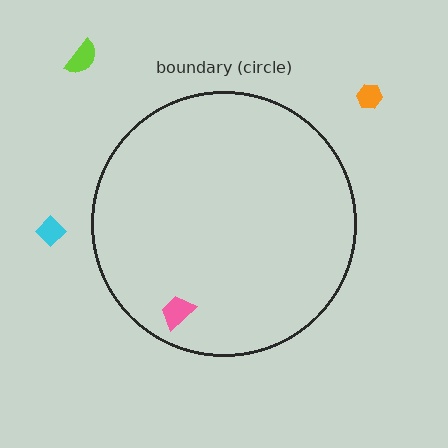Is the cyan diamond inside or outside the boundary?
Outside.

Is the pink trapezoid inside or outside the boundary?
Inside.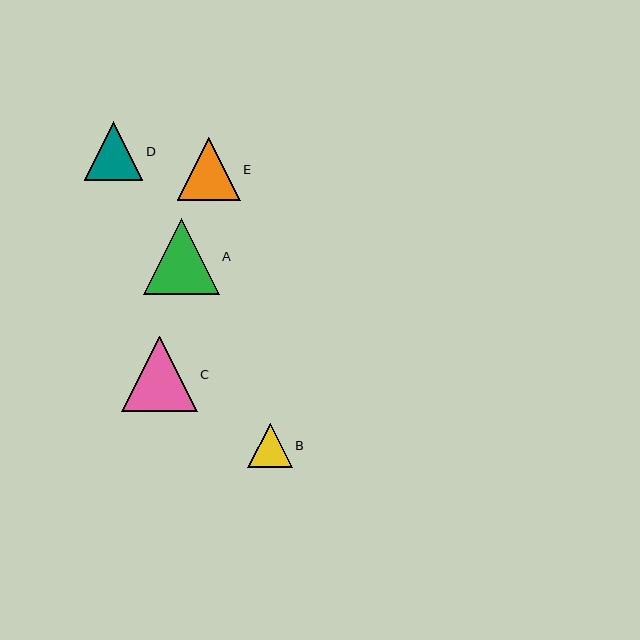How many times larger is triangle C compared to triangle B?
Triangle C is approximately 1.7 times the size of triangle B.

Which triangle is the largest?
Triangle A is the largest with a size of approximately 76 pixels.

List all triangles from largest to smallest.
From largest to smallest: A, C, E, D, B.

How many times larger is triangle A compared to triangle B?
Triangle A is approximately 1.7 times the size of triangle B.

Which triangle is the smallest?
Triangle B is the smallest with a size of approximately 44 pixels.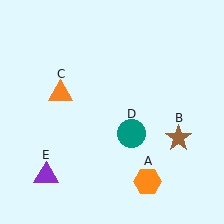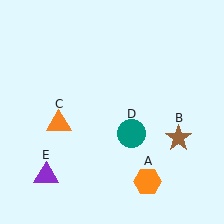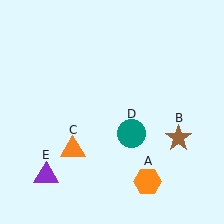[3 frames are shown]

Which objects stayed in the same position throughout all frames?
Orange hexagon (object A) and brown star (object B) and teal circle (object D) and purple triangle (object E) remained stationary.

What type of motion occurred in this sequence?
The orange triangle (object C) rotated counterclockwise around the center of the scene.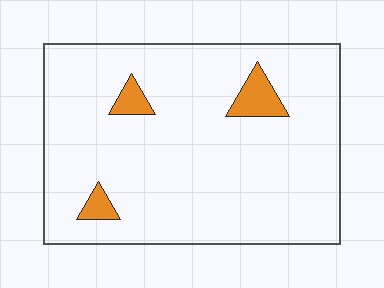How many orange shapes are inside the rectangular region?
3.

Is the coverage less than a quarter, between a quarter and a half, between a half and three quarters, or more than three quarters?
Less than a quarter.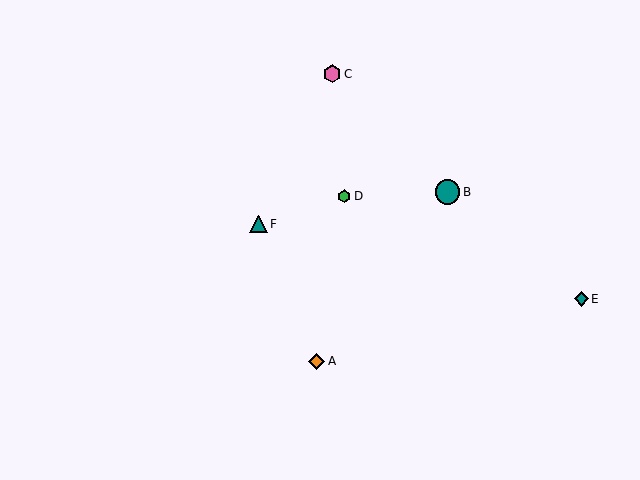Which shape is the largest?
The teal circle (labeled B) is the largest.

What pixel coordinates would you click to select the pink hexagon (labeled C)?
Click at (332, 74) to select the pink hexagon C.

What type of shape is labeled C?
Shape C is a pink hexagon.